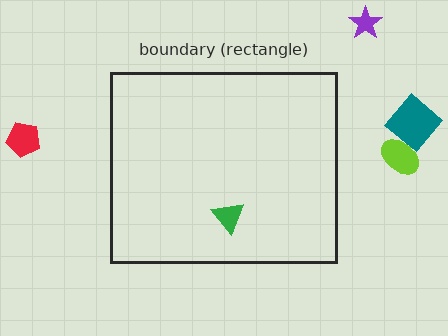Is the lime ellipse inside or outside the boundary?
Outside.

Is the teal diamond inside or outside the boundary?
Outside.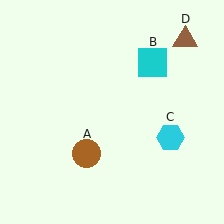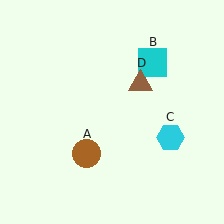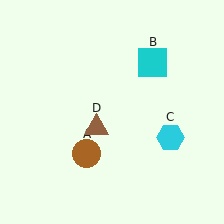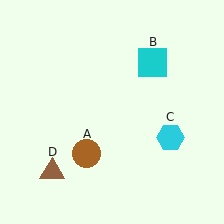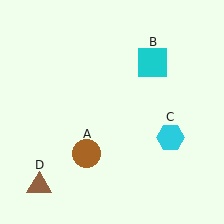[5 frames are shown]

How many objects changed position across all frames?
1 object changed position: brown triangle (object D).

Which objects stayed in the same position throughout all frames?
Brown circle (object A) and cyan square (object B) and cyan hexagon (object C) remained stationary.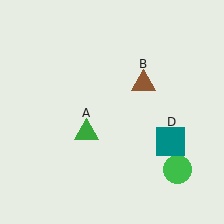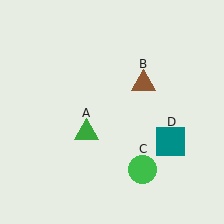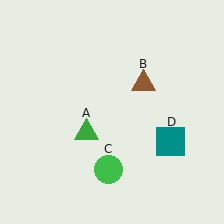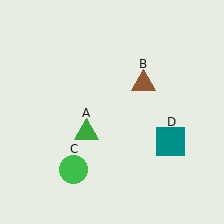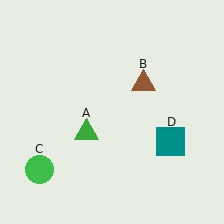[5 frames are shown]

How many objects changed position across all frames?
1 object changed position: green circle (object C).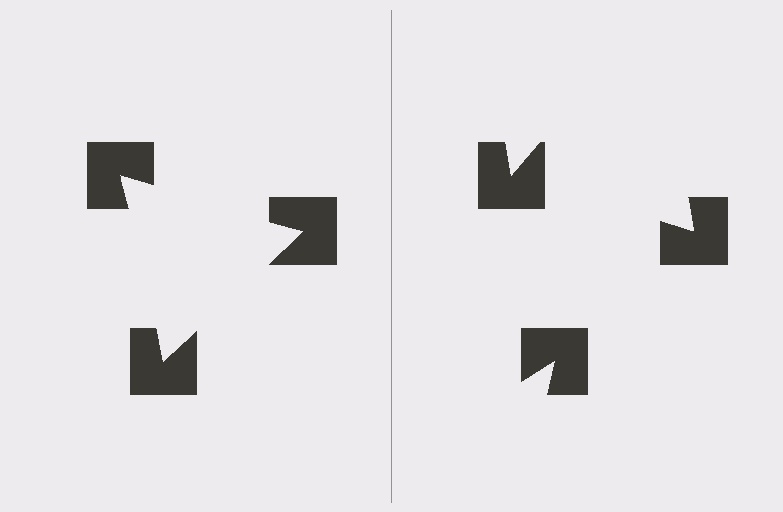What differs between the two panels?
The notched squares are positioned identically on both sides; only the wedge orientations differ. On the left they align to a triangle; on the right they are misaligned.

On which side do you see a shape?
An illusory triangle appears on the left side. On the right side the wedge cuts are rotated, so no coherent shape forms.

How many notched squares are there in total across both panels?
6 — 3 on each side.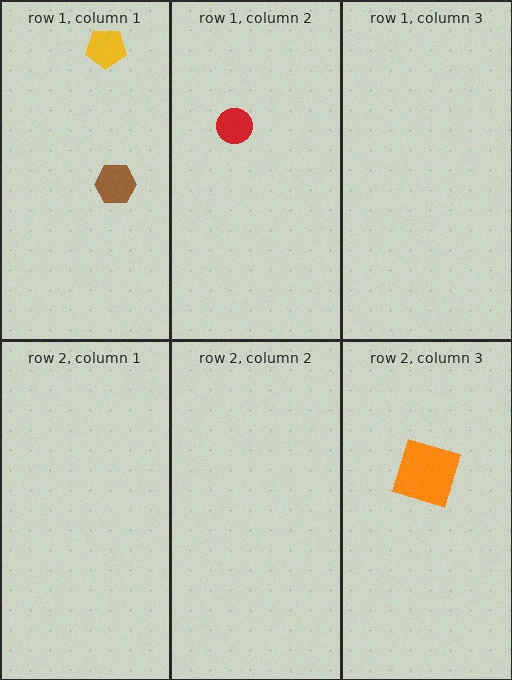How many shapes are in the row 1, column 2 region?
1.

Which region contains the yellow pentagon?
The row 1, column 1 region.